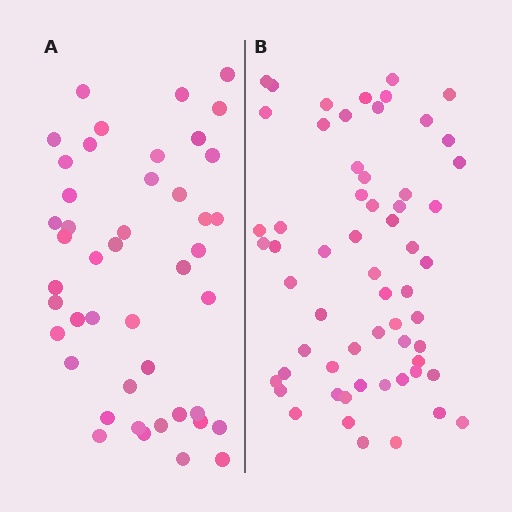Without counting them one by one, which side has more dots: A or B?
Region B (the right region) has more dots.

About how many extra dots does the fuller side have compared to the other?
Region B has approximately 15 more dots than region A.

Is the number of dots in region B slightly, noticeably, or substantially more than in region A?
Region B has noticeably more, but not dramatically so. The ratio is roughly 1.3 to 1.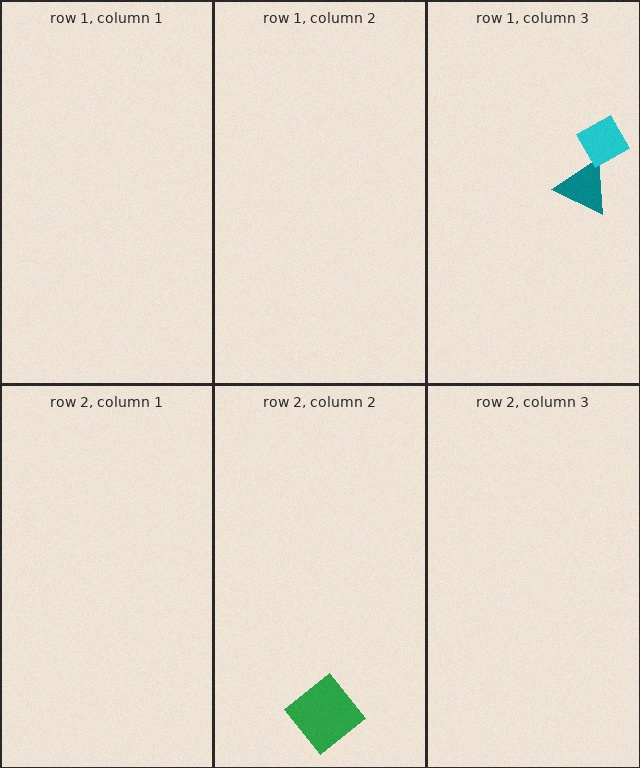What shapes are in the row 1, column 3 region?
The teal triangle, the cyan diamond.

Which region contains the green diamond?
The row 2, column 2 region.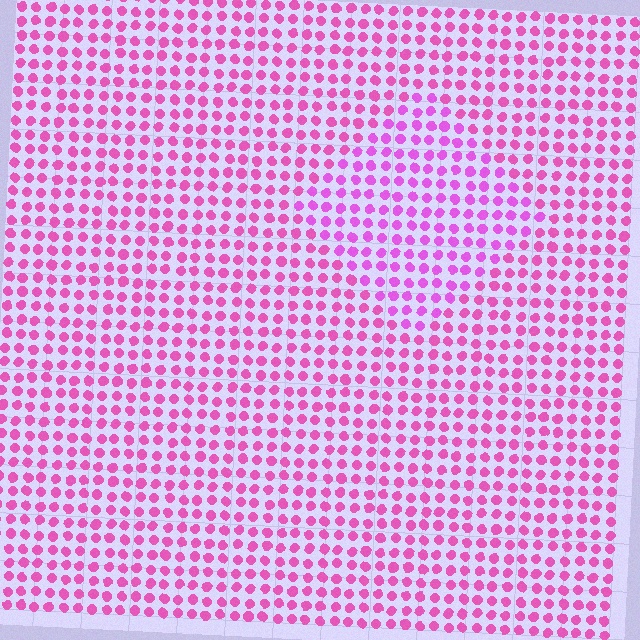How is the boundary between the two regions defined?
The boundary is defined purely by a slight shift in hue (about 20 degrees). Spacing, size, and orientation are identical on both sides.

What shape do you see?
I see a diamond.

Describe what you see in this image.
The image is filled with small pink elements in a uniform arrangement. A diamond-shaped region is visible where the elements are tinted to a slightly different hue, forming a subtle color boundary.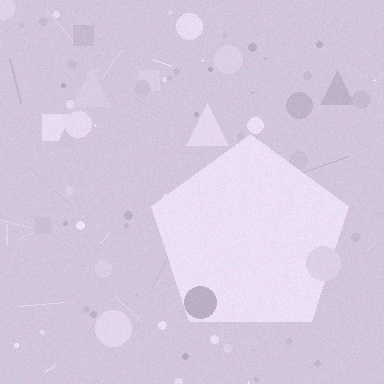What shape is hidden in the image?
A pentagon is hidden in the image.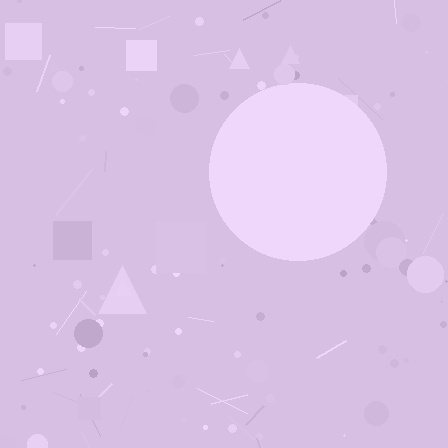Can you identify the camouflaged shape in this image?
The camouflaged shape is a circle.